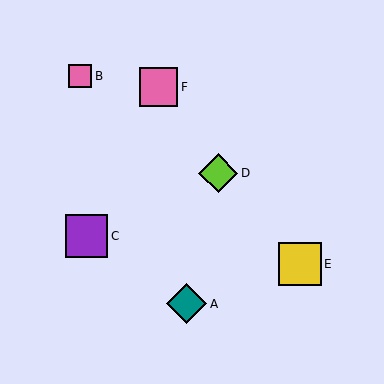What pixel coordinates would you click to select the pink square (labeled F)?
Click at (159, 87) to select the pink square F.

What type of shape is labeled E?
Shape E is a yellow square.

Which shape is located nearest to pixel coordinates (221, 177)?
The lime diamond (labeled D) at (218, 173) is nearest to that location.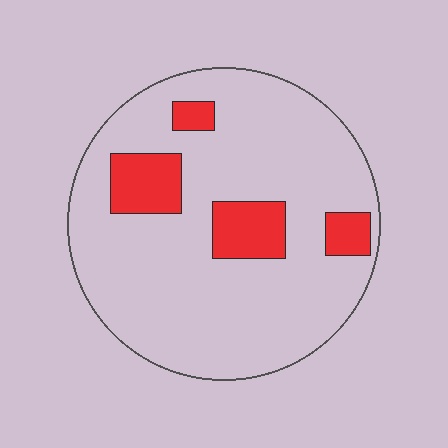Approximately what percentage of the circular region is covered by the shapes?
Approximately 15%.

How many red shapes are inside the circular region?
4.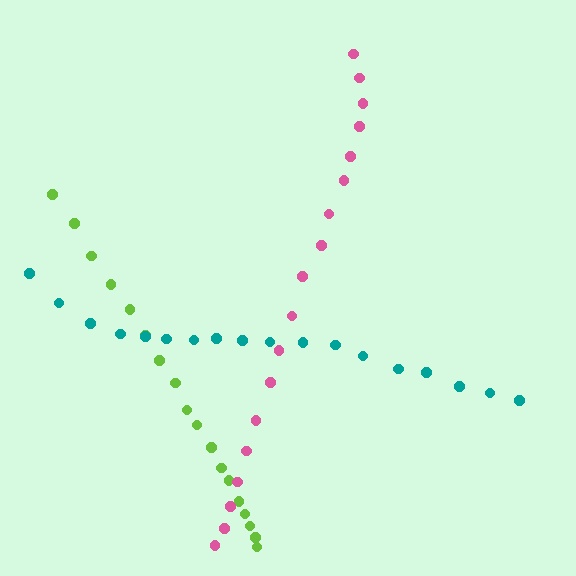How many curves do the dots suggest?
There are 3 distinct paths.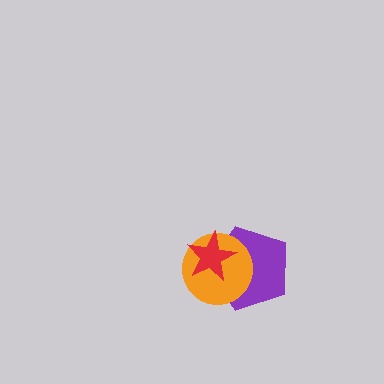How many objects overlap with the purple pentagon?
2 objects overlap with the purple pentagon.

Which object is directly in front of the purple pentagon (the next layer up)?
The orange circle is directly in front of the purple pentagon.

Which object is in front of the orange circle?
The red star is in front of the orange circle.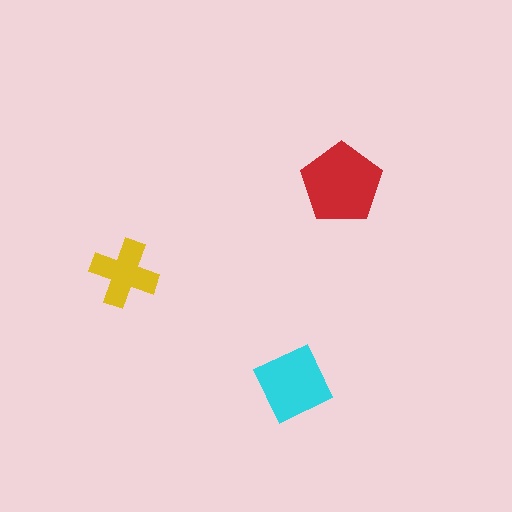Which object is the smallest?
The yellow cross.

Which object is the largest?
The red pentagon.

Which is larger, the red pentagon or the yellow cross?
The red pentagon.